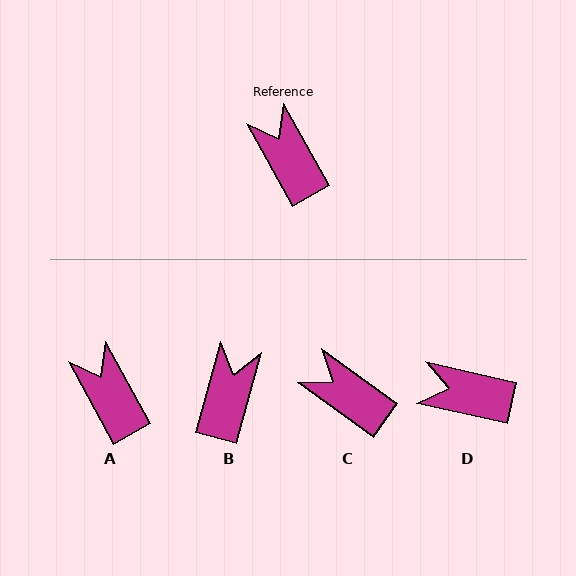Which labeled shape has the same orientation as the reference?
A.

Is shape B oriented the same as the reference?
No, it is off by about 44 degrees.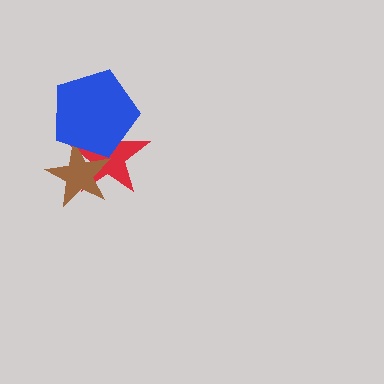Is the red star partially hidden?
Yes, it is partially covered by another shape.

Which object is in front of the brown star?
The blue pentagon is in front of the brown star.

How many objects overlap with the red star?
2 objects overlap with the red star.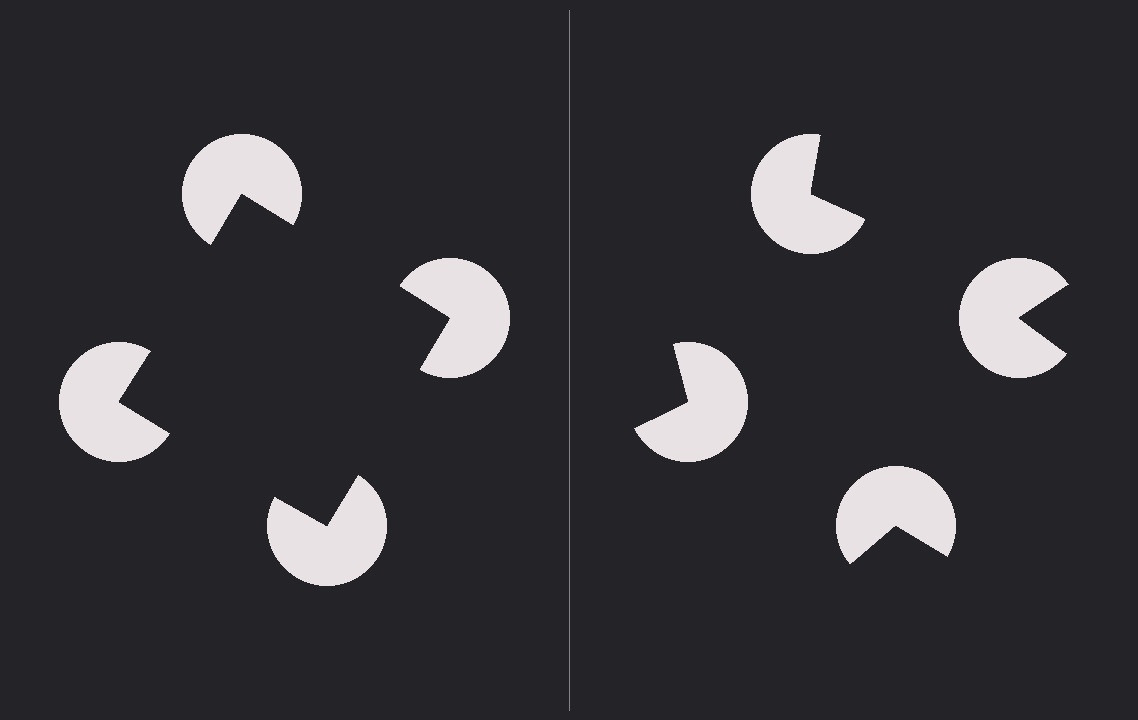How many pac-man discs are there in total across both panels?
8 — 4 on each side.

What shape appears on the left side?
An illusory square.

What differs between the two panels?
The pac-man discs are positioned identically on both sides; only the wedge orientations differ. On the left they align to a square; on the right they are misaligned.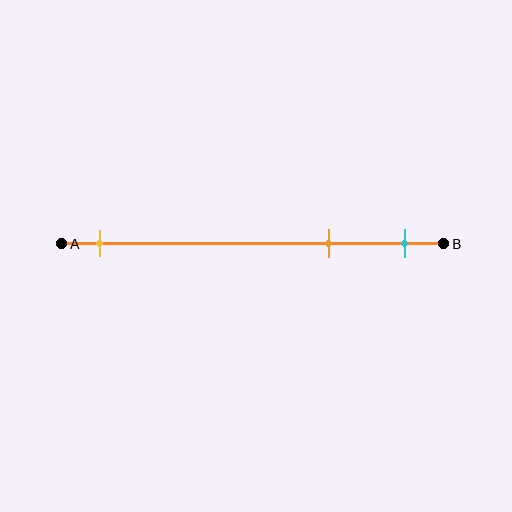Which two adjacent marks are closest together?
The orange and cyan marks are the closest adjacent pair.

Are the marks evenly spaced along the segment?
No, the marks are not evenly spaced.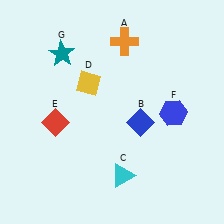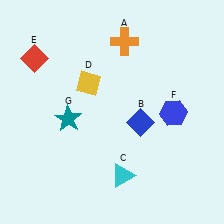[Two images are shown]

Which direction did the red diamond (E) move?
The red diamond (E) moved up.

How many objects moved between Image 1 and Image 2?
2 objects moved between the two images.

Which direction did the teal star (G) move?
The teal star (G) moved down.